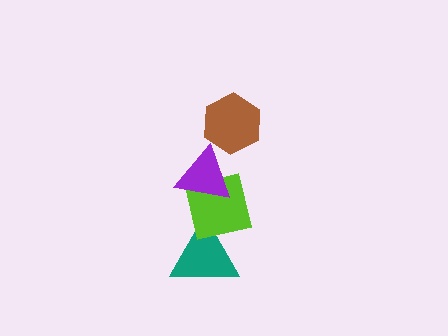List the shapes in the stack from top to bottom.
From top to bottom: the brown hexagon, the purple triangle, the lime square, the teal triangle.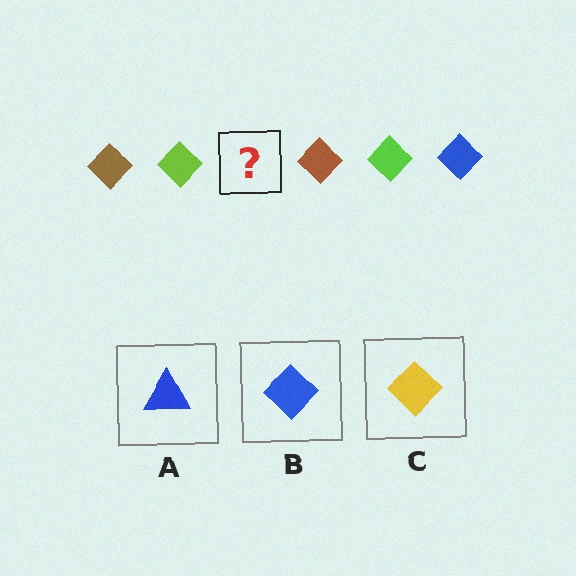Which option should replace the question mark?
Option B.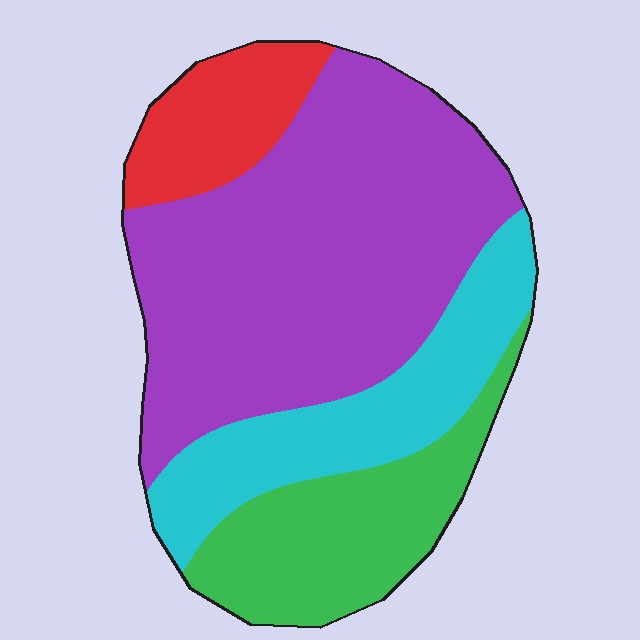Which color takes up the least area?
Red, at roughly 10%.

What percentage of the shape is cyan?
Cyan takes up less than a quarter of the shape.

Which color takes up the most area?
Purple, at roughly 50%.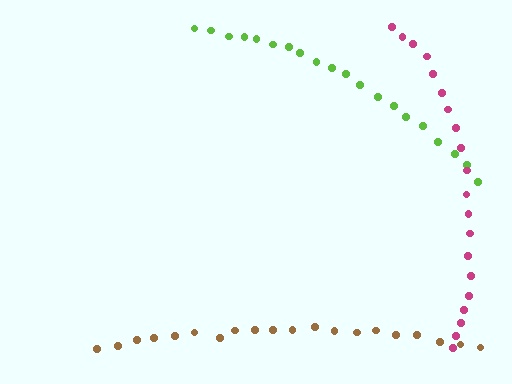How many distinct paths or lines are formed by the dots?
There are 3 distinct paths.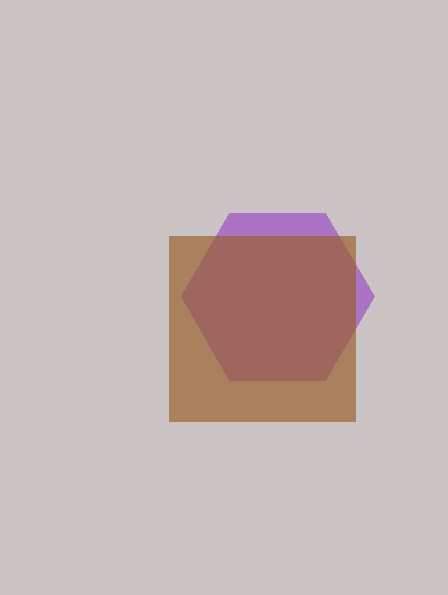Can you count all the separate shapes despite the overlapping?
Yes, there are 2 separate shapes.